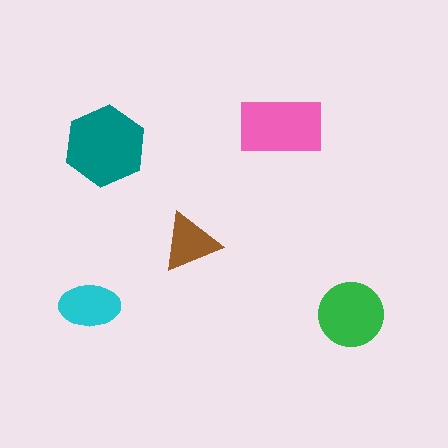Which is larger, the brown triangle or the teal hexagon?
The teal hexagon.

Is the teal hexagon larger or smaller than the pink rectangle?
Larger.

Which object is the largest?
The teal hexagon.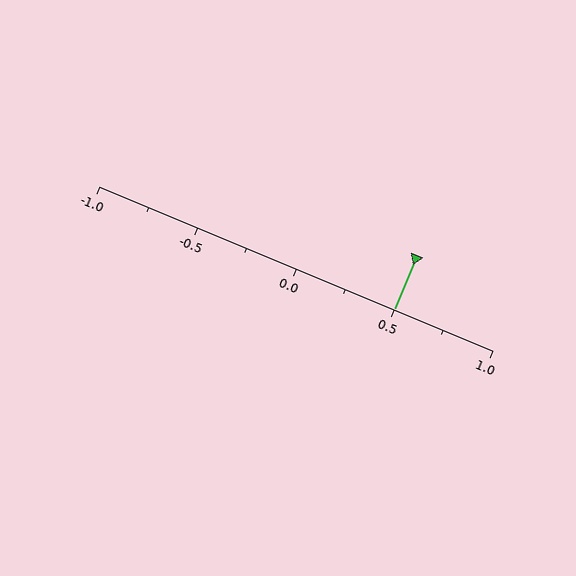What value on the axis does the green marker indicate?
The marker indicates approximately 0.5.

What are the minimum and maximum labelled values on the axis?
The axis runs from -1.0 to 1.0.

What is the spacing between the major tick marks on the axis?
The major ticks are spaced 0.5 apart.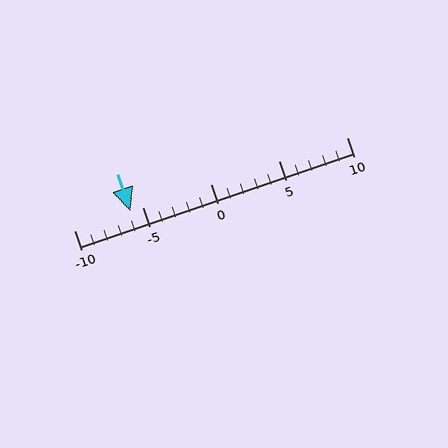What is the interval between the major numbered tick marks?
The major tick marks are spaced 5 units apart.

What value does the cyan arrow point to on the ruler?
The cyan arrow points to approximately -6.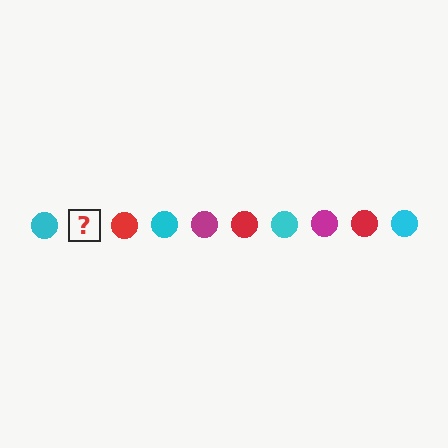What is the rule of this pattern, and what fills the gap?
The rule is that the pattern cycles through cyan, magenta, red circles. The gap should be filled with a magenta circle.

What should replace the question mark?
The question mark should be replaced with a magenta circle.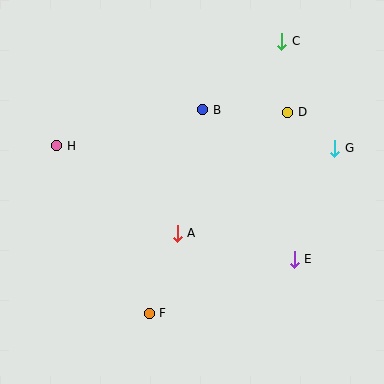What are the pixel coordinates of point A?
Point A is at (177, 233).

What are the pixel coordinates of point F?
Point F is at (149, 313).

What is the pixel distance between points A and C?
The distance between A and C is 219 pixels.